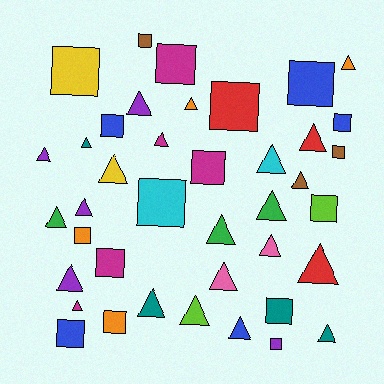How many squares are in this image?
There are 17 squares.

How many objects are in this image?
There are 40 objects.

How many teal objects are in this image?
There are 4 teal objects.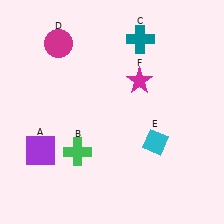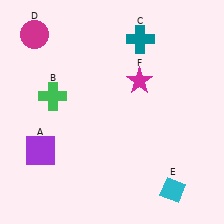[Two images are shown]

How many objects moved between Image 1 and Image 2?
3 objects moved between the two images.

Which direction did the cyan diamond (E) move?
The cyan diamond (E) moved down.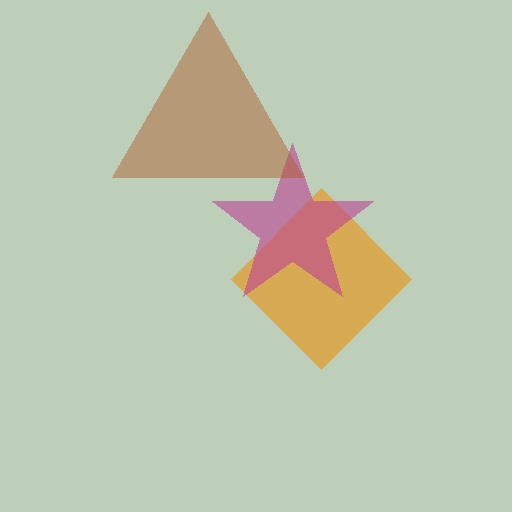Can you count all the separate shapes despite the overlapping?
Yes, there are 3 separate shapes.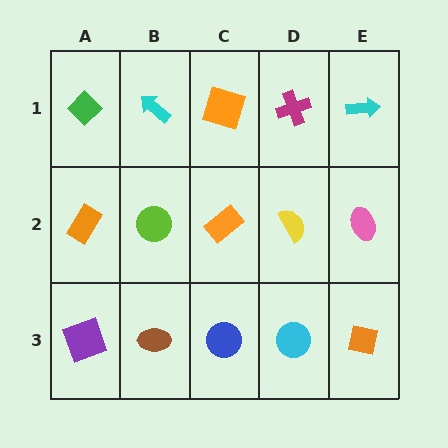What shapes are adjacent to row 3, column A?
An orange rectangle (row 2, column A), a brown ellipse (row 3, column B).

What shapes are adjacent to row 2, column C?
An orange square (row 1, column C), a blue circle (row 3, column C), a lime circle (row 2, column B), a yellow semicircle (row 2, column D).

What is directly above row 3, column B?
A lime circle.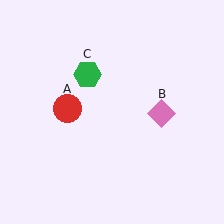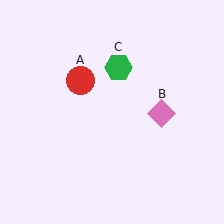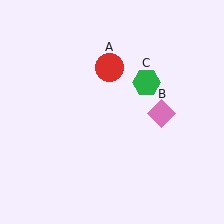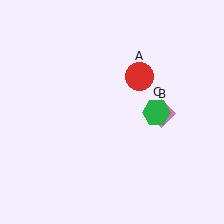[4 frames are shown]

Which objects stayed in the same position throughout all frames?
Pink diamond (object B) remained stationary.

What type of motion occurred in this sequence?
The red circle (object A), green hexagon (object C) rotated clockwise around the center of the scene.